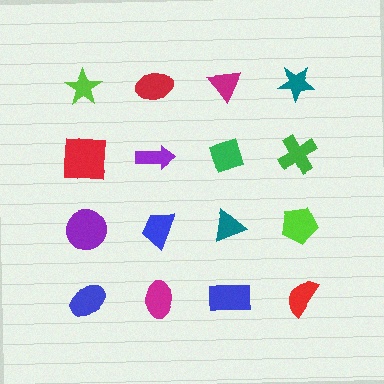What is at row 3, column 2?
A blue trapezoid.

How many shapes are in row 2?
4 shapes.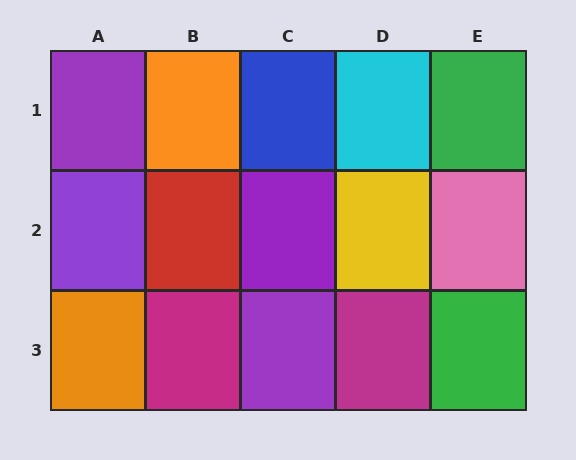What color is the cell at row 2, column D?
Yellow.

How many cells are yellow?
1 cell is yellow.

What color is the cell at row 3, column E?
Green.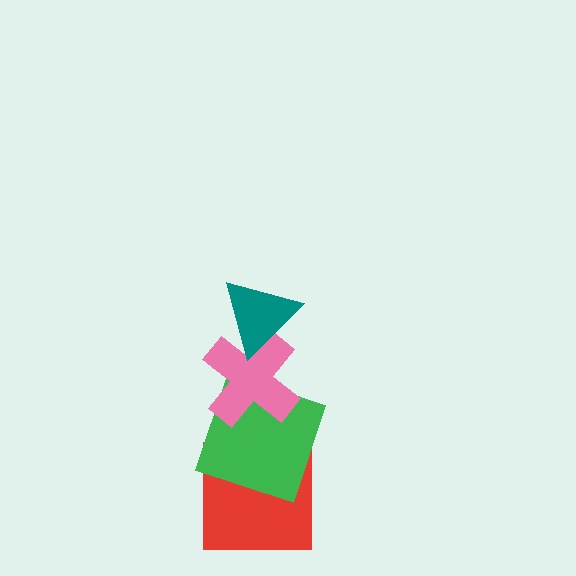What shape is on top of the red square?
The green square is on top of the red square.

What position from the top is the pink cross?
The pink cross is 2nd from the top.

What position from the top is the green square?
The green square is 3rd from the top.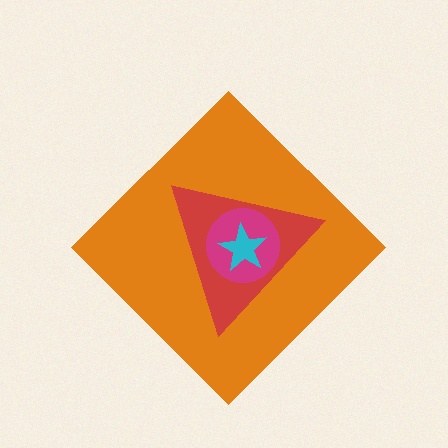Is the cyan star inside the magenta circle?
Yes.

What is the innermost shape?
The cyan star.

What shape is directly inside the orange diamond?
The red triangle.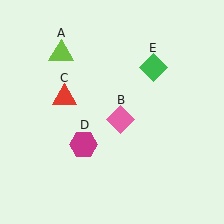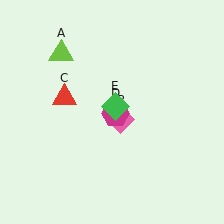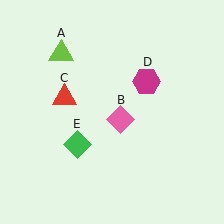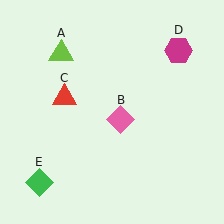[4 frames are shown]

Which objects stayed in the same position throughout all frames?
Lime triangle (object A) and pink diamond (object B) and red triangle (object C) remained stationary.